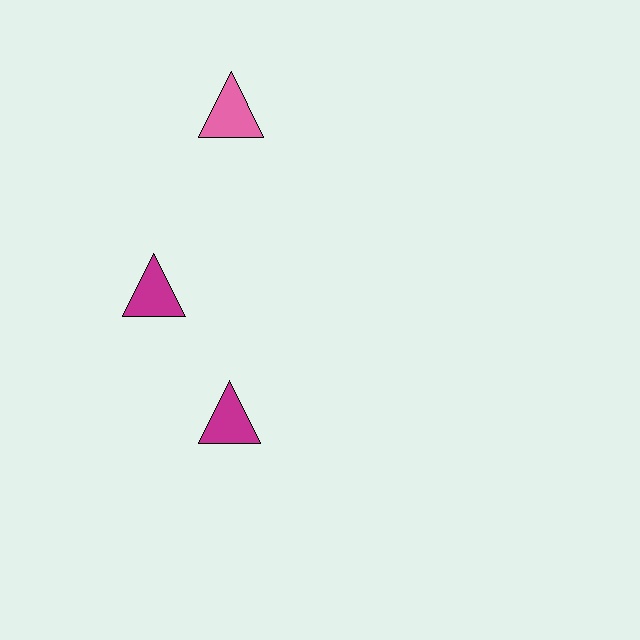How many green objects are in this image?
There are no green objects.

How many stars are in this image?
There are no stars.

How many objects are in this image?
There are 3 objects.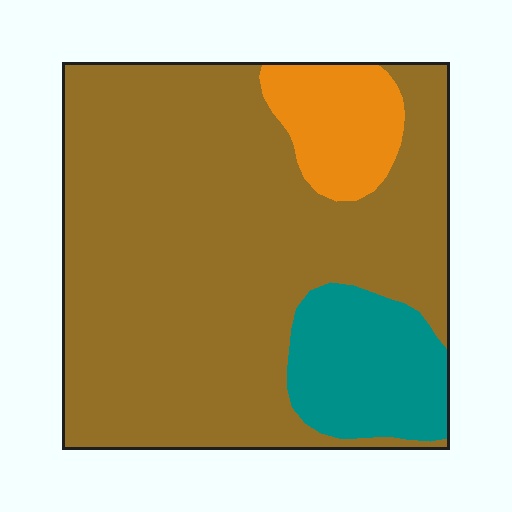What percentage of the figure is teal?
Teal takes up less than a sixth of the figure.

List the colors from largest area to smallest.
From largest to smallest: brown, teal, orange.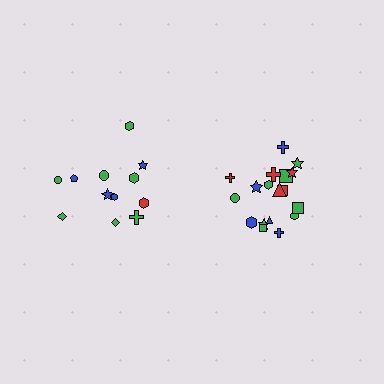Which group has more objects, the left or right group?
The right group.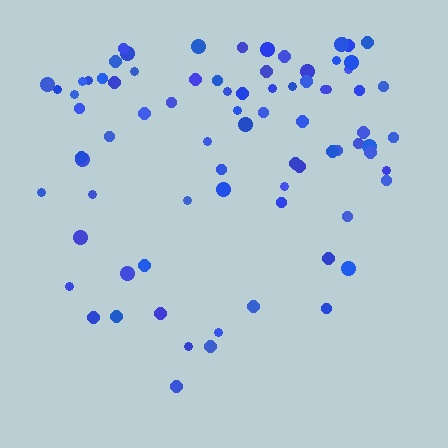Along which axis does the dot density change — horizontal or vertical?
Vertical.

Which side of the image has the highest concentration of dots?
The top.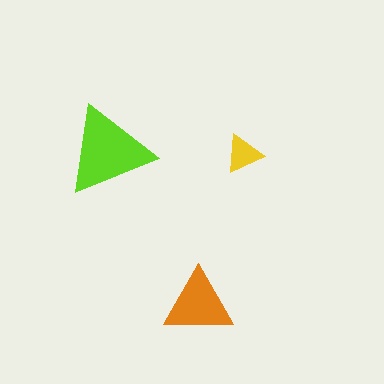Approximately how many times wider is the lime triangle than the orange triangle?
About 1.5 times wider.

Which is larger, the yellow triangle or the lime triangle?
The lime one.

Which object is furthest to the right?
The yellow triangle is rightmost.